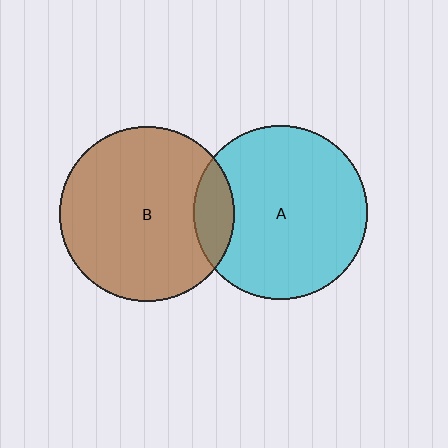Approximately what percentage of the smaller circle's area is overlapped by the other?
Approximately 15%.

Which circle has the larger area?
Circle B (brown).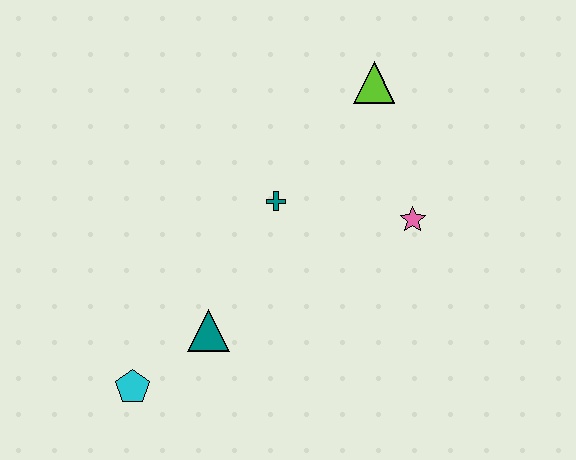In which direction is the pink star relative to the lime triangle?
The pink star is below the lime triangle.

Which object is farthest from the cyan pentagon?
The lime triangle is farthest from the cyan pentagon.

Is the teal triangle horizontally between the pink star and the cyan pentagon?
Yes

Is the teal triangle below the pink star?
Yes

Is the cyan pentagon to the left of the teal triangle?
Yes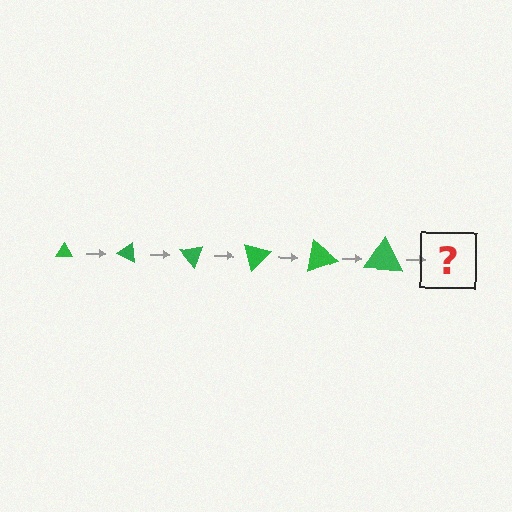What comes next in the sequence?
The next element should be a triangle, larger than the previous one and rotated 150 degrees from the start.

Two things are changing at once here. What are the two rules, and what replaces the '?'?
The two rules are that the triangle grows larger each step and it rotates 25 degrees each step. The '?' should be a triangle, larger than the previous one and rotated 150 degrees from the start.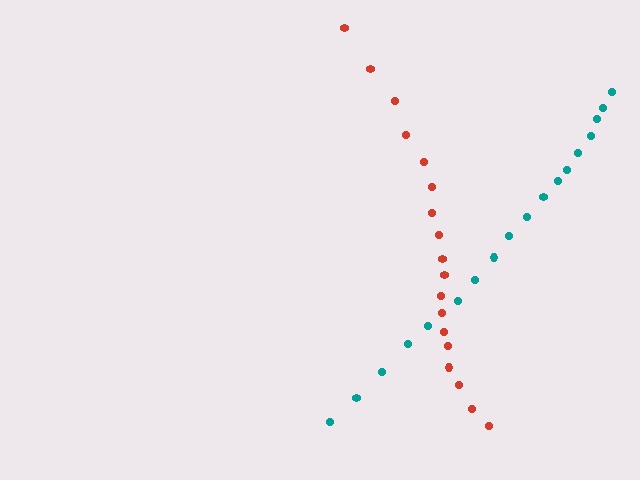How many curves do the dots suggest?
There are 2 distinct paths.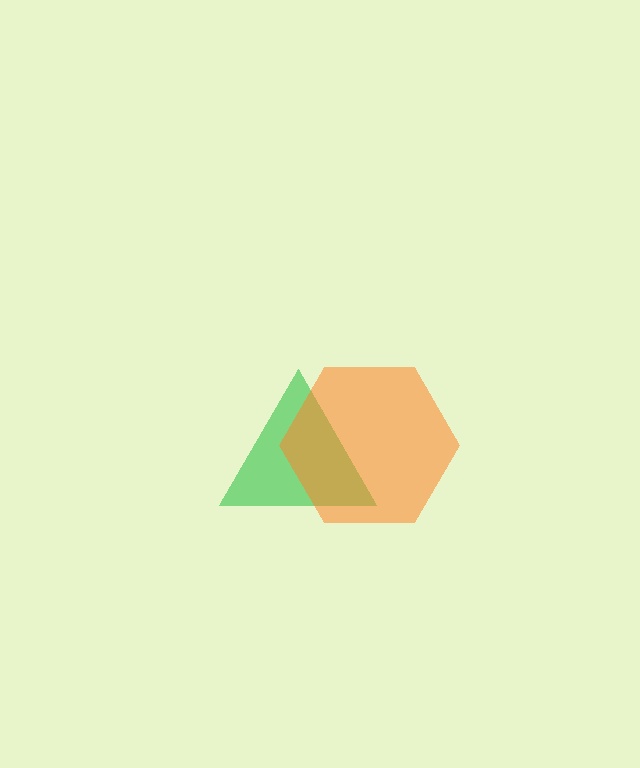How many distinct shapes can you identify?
There are 2 distinct shapes: a green triangle, an orange hexagon.